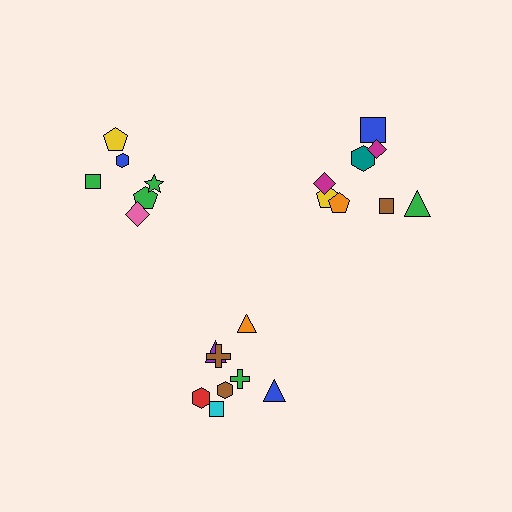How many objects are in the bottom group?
There are 8 objects.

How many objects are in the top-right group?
There are 8 objects.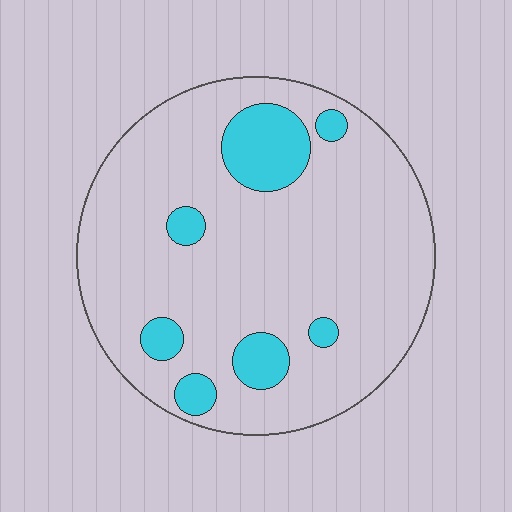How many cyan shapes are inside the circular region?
7.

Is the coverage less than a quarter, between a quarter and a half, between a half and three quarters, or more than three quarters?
Less than a quarter.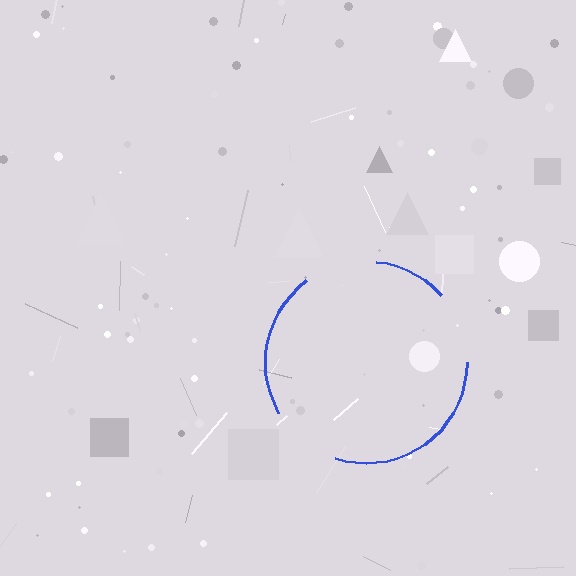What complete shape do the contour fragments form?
The contour fragments form a circle.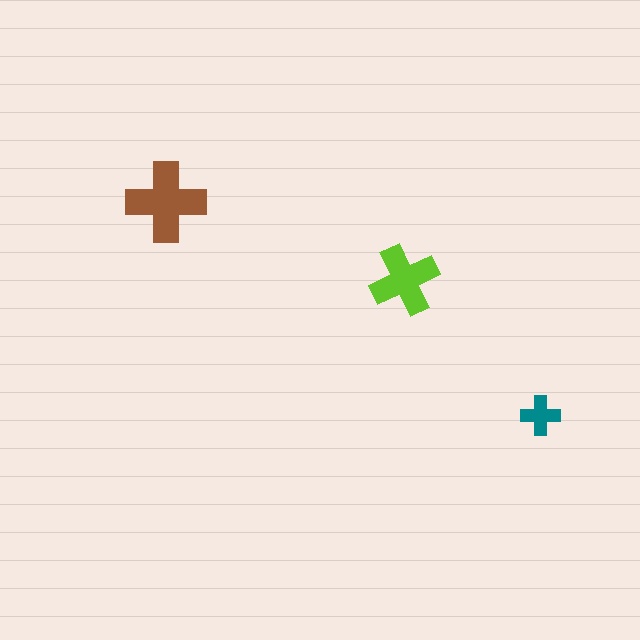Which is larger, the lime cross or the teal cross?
The lime one.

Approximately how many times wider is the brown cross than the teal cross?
About 2 times wider.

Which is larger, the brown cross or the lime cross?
The brown one.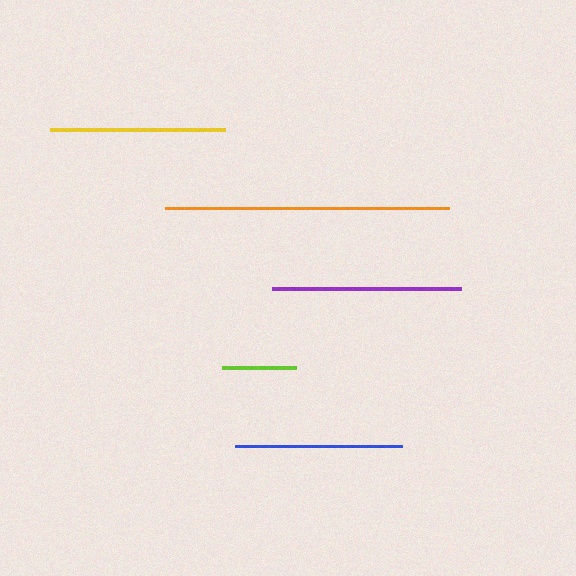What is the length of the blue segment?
The blue segment is approximately 166 pixels long.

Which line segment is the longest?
The orange line is the longest at approximately 284 pixels.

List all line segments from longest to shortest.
From longest to shortest: orange, purple, yellow, blue, lime.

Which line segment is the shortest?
The lime line is the shortest at approximately 74 pixels.